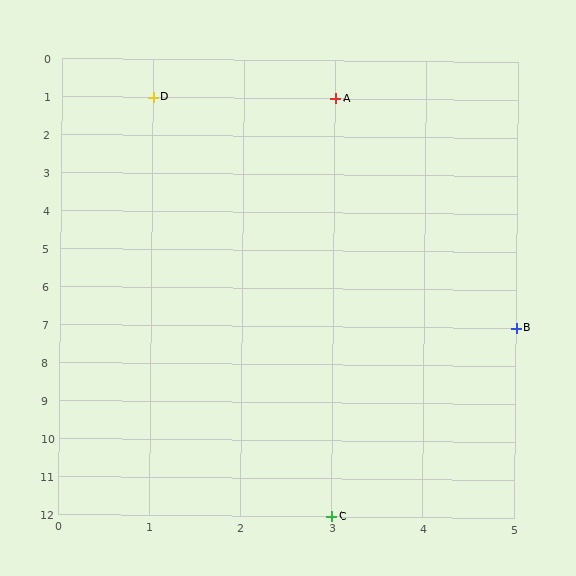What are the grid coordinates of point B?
Point B is at grid coordinates (5, 7).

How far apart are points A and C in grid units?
Points A and C are 11 rows apart.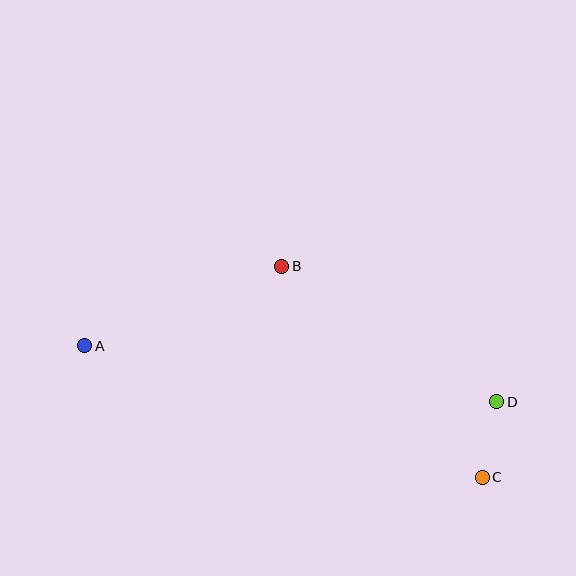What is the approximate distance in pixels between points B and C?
The distance between B and C is approximately 291 pixels.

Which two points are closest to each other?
Points C and D are closest to each other.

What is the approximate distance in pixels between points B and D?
The distance between B and D is approximately 254 pixels.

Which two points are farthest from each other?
Points A and C are farthest from each other.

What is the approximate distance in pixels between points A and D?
The distance between A and D is approximately 415 pixels.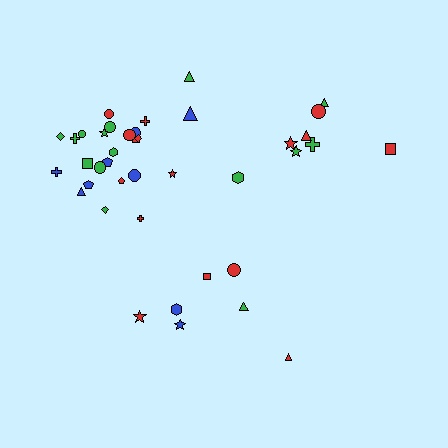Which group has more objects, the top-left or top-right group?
The top-left group.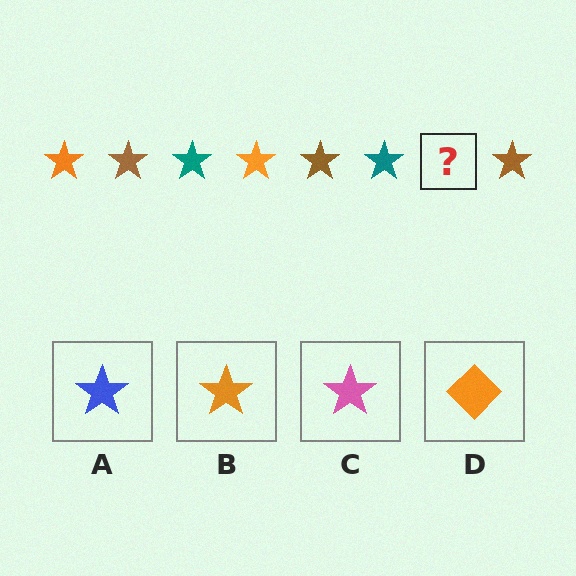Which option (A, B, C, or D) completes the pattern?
B.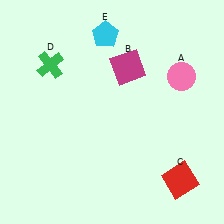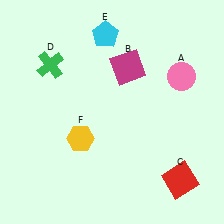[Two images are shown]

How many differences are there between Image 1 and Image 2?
There is 1 difference between the two images.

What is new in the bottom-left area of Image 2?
A yellow hexagon (F) was added in the bottom-left area of Image 2.